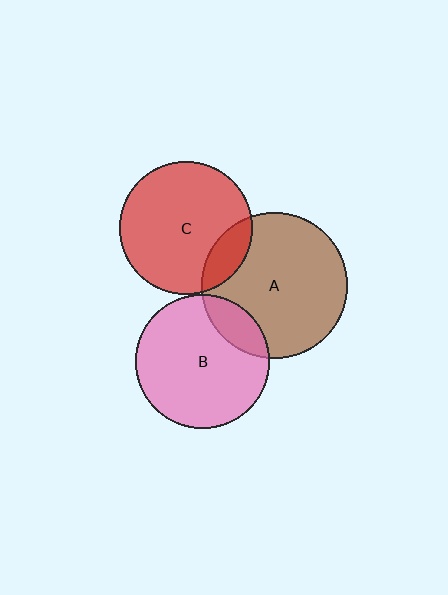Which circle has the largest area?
Circle A (brown).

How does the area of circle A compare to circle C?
Approximately 1.2 times.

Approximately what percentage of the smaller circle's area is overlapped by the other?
Approximately 15%.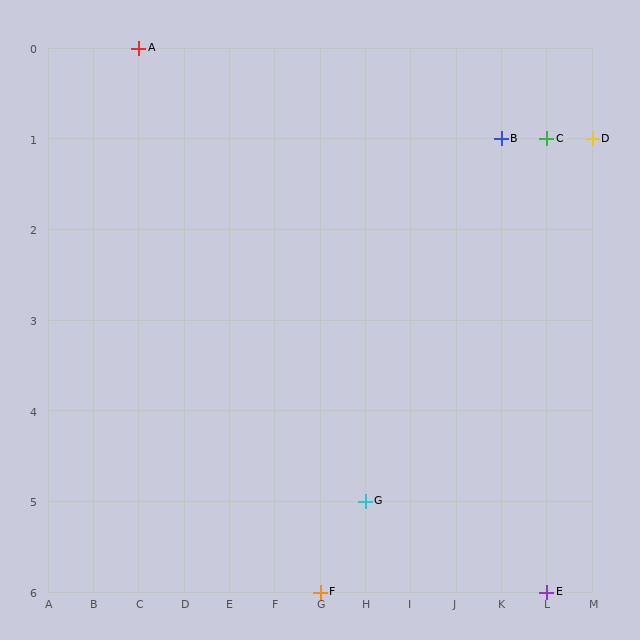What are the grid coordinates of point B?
Point B is at grid coordinates (K, 1).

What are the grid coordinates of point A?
Point A is at grid coordinates (C, 0).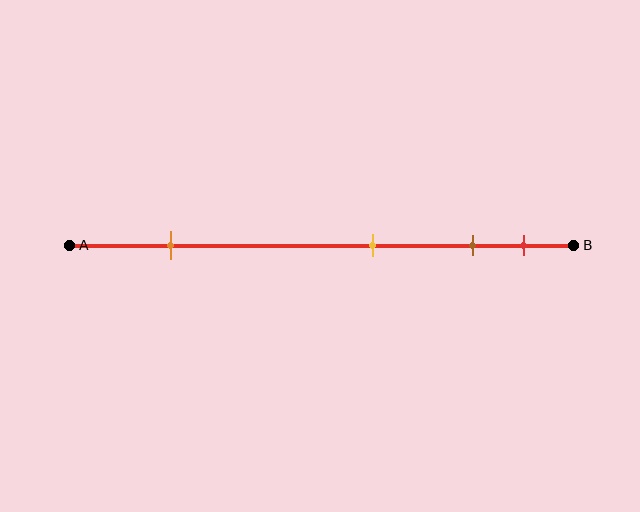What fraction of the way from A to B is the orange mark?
The orange mark is approximately 20% (0.2) of the way from A to B.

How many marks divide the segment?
There are 4 marks dividing the segment.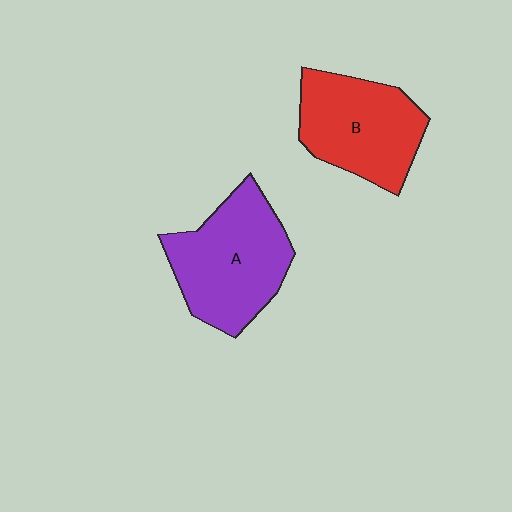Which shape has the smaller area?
Shape B (red).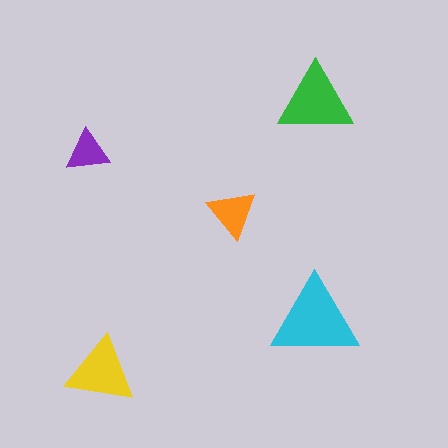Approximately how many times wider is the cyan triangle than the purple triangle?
About 2 times wider.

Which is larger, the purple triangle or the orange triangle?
The orange one.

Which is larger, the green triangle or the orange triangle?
The green one.